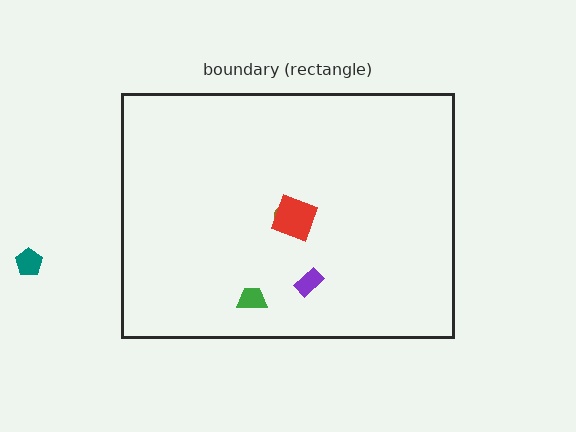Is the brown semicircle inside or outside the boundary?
Inside.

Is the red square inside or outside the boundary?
Inside.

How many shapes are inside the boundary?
4 inside, 1 outside.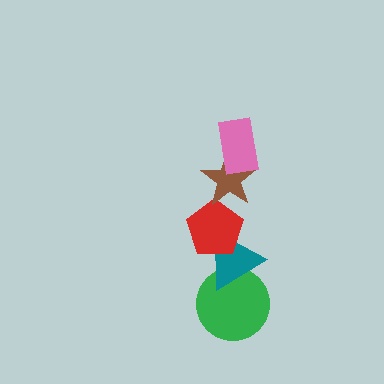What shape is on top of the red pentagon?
The brown star is on top of the red pentagon.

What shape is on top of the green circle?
The teal triangle is on top of the green circle.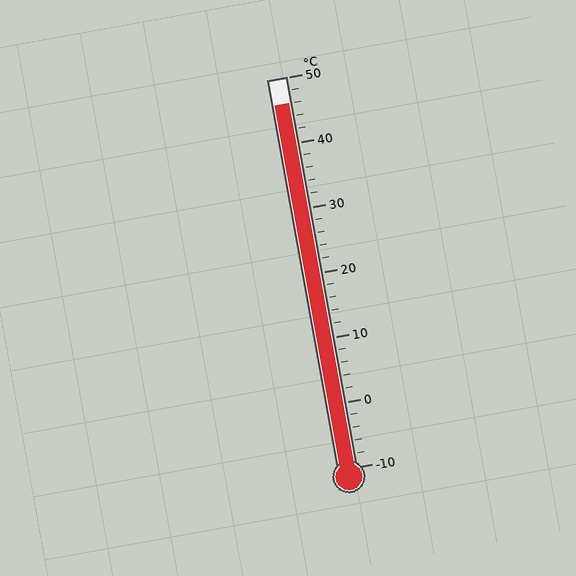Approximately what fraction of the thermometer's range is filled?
The thermometer is filled to approximately 95% of its range.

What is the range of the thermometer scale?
The thermometer scale ranges from -10°C to 50°C.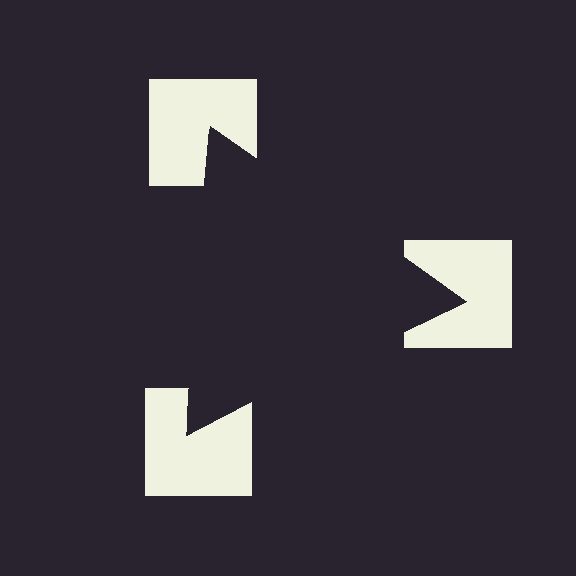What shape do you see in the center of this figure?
An illusory triangle — its edges are inferred from the aligned wedge cuts in the notched squares, not physically drawn.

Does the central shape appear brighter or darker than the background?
It typically appears slightly darker than the background, even though no actual brightness change is drawn.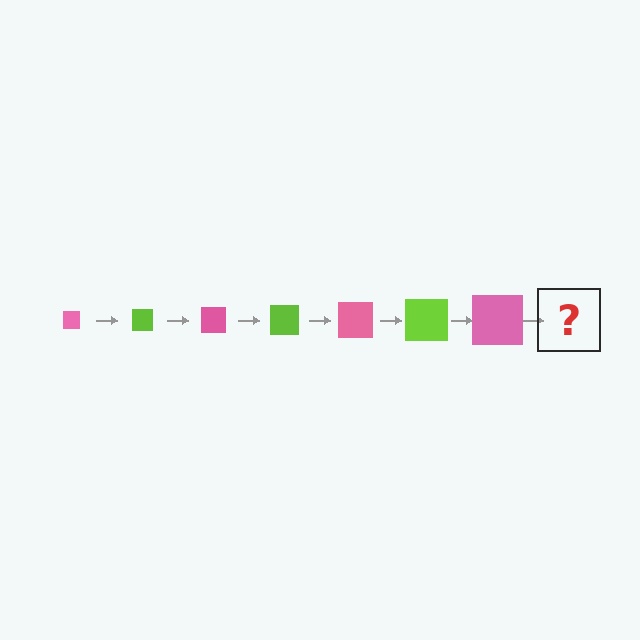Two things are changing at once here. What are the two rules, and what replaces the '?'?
The two rules are that the square grows larger each step and the color cycles through pink and lime. The '?' should be a lime square, larger than the previous one.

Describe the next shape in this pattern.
It should be a lime square, larger than the previous one.